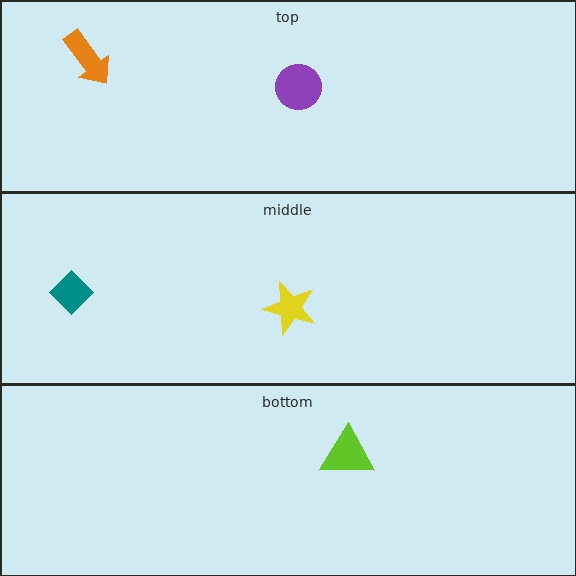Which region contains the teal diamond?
The middle region.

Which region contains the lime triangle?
The bottom region.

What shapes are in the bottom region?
The lime triangle.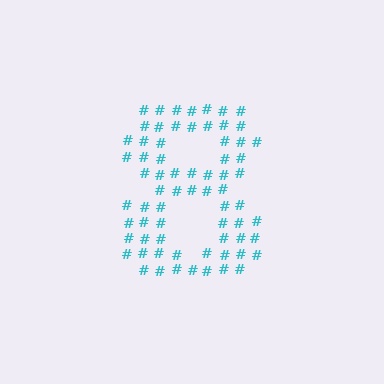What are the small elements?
The small elements are hash symbols.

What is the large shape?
The large shape is the digit 8.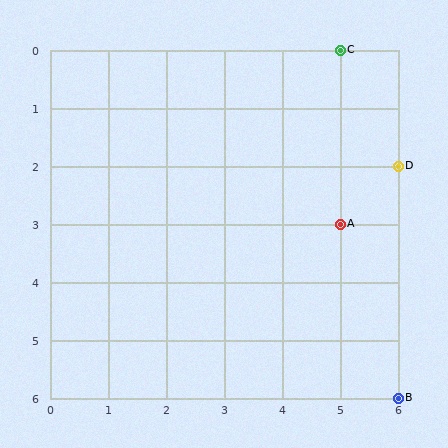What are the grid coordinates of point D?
Point D is at grid coordinates (6, 2).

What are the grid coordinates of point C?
Point C is at grid coordinates (5, 0).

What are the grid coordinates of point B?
Point B is at grid coordinates (6, 6).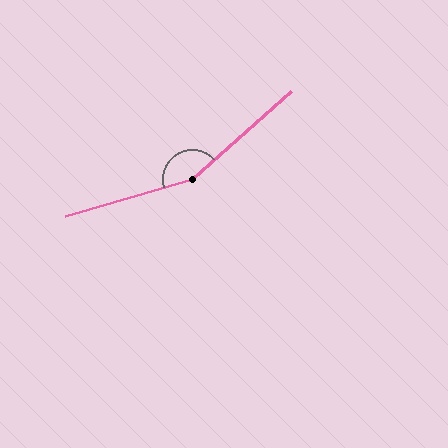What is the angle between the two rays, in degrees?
Approximately 155 degrees.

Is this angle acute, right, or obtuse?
It is obtuse.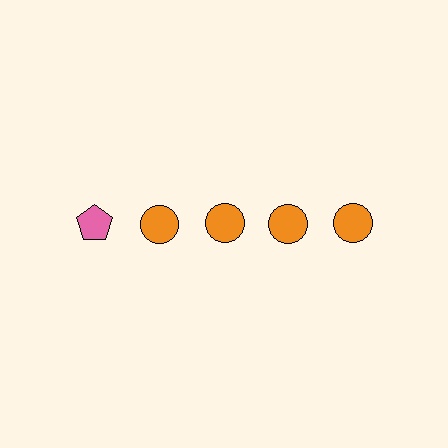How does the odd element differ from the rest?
It differs in both color (pink instead of orange) and shape (pentagon instead of circle).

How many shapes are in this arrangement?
There are 5 shapes arranged in a grid pattern.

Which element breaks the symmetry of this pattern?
The pink pentagon in the top row, leftmost column breaks the symmetry. All other shapes are orange circles.